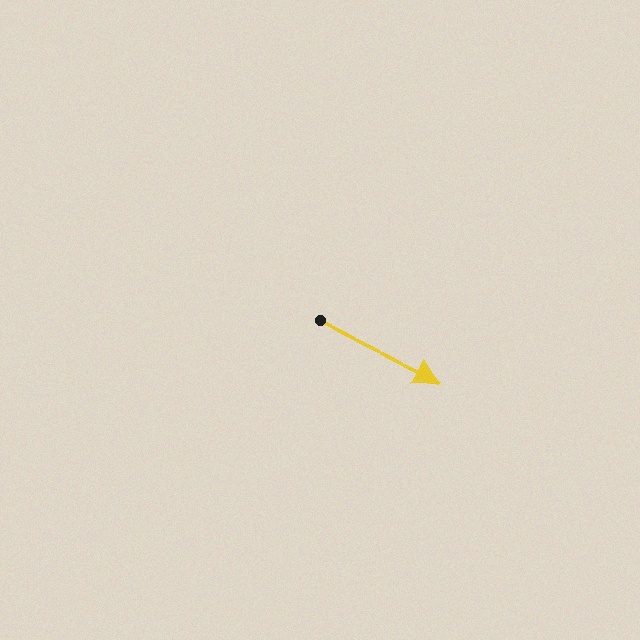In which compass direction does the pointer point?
Southeast.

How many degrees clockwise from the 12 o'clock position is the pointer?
Approximately 116 degrees.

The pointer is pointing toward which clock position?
Roughly 4 o'clock.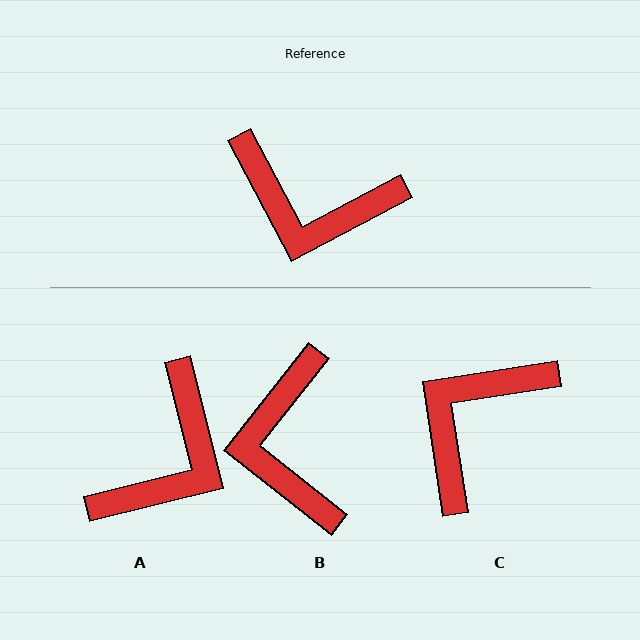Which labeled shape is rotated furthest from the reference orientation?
C, about 109 degrees away.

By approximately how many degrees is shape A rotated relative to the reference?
Approximately 76 degrees counter-clockwise.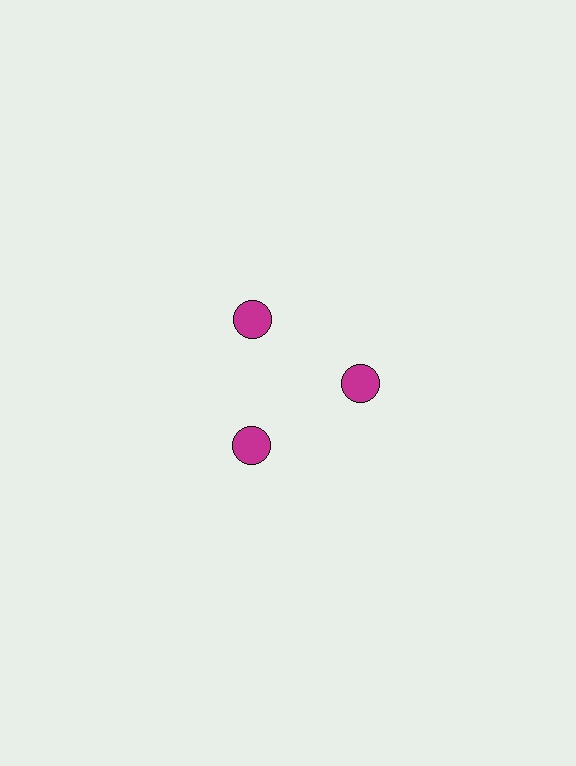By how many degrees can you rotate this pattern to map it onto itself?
The pattern maps onto itself every 120 degrees of rotation.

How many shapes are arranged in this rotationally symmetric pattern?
There are 3 shapes, arranged in 3 groups of 1.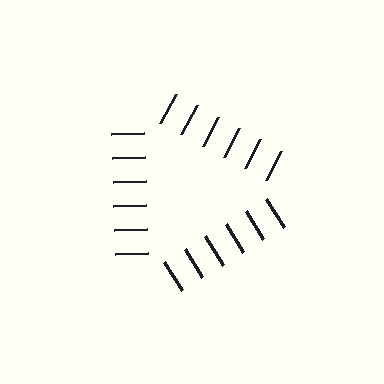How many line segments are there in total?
18 — 6 along each of the 3 edges.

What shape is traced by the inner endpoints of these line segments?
An illusory triangle — the line segments terminate on its edges but no continuous stroke is drawn.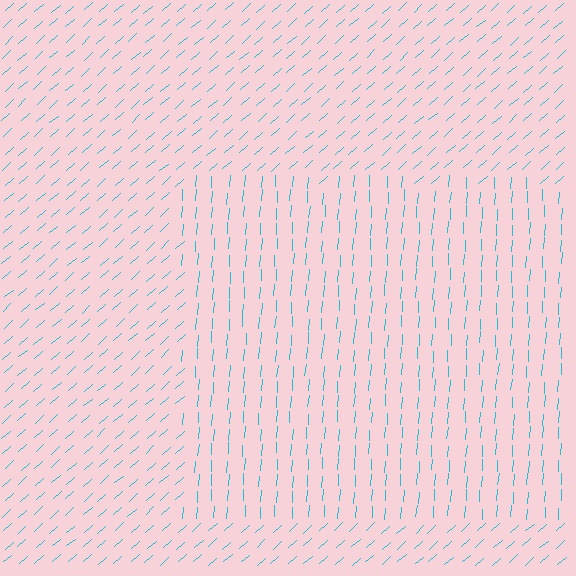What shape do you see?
I see a rectangle.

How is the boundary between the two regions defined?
The boundary is defined purely by a change in line orientation (approximately 45 degrees difference). All lines are the same color and thickness.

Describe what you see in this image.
The image is filled with small cyan line segments. A rectangle region in the image has lines oriented differently from the surrounding lines, creating a visible texture boundary.